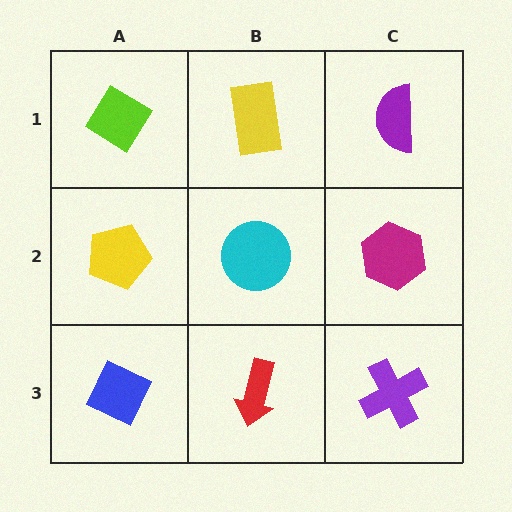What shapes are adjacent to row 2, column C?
A purple semicircle (row 1, column C), a purple cross (row 3, column C), a cyan circle (row 2, column B).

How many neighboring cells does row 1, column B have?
3.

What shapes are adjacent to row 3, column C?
A magenta hexagon (row 2, column C), a red arrow (row 3, column B).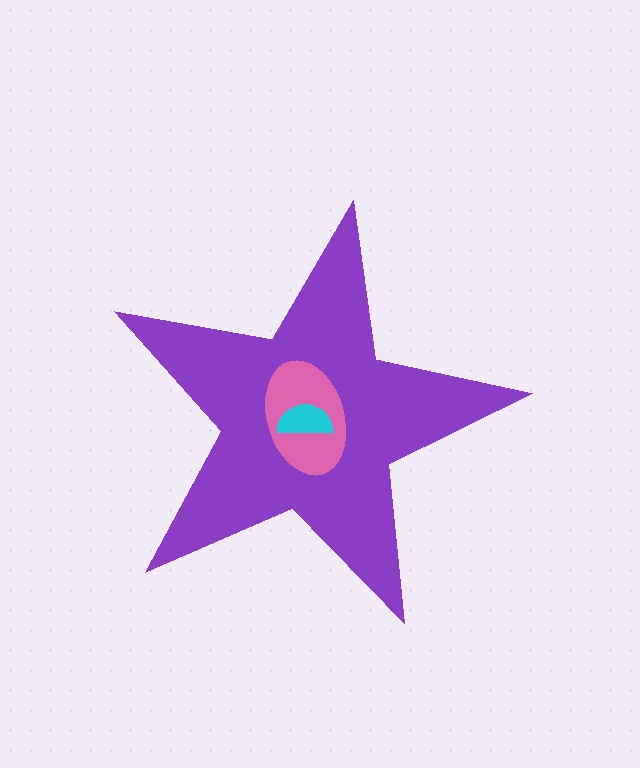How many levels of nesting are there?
3.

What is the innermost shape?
The cyan semicircle.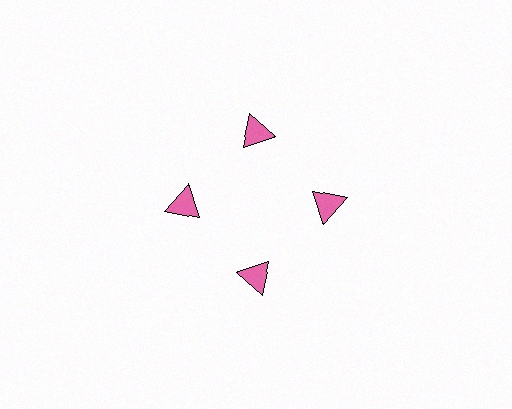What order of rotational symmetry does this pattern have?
This pattern has 4-fold rotational symmetry.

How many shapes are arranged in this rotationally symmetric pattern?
There are 4 shapes, arranged in 4 groups of 1.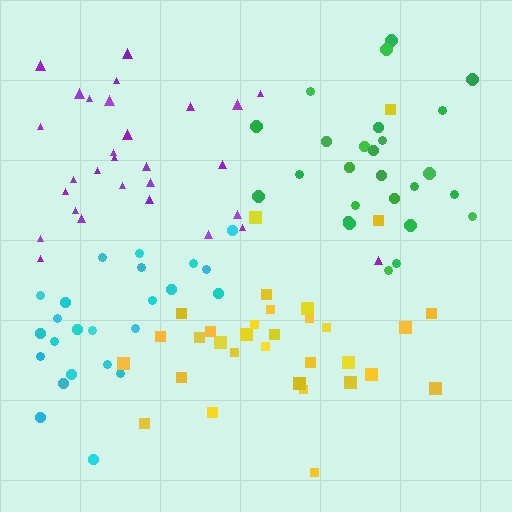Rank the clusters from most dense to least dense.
yellow, purple, cyan, green.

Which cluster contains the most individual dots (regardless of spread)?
Yellow (32).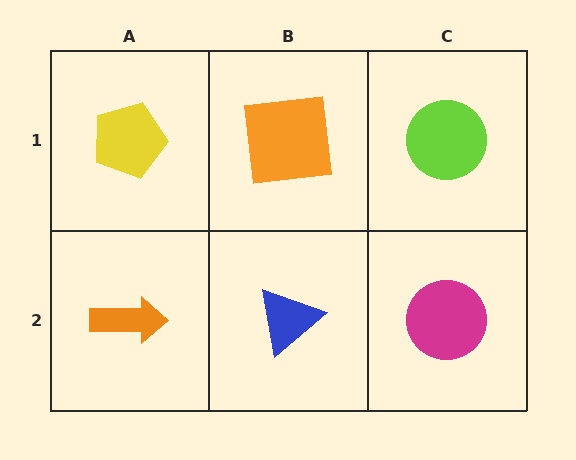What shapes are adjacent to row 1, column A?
An orange arrow (row 2, column A), an orange square (row 1, column B).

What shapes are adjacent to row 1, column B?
A blue triangle (row 2, column B), a yellow pentagon (row 1, column A), a lime circle (row 1, column C).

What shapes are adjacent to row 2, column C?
A lime circle (row 1, column C), a blue triangle (row 2, column B).